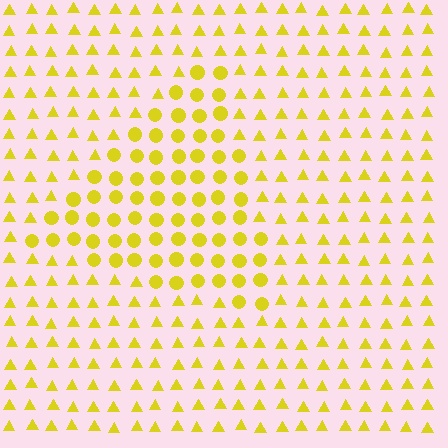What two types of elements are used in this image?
The image uses circles inside the triangle region and triangles outside it.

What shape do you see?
I see a triangle.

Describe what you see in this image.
The image is filled with small yellow elements arranged in a uniform grid. A triangle-shaped region contains circles, while the surrounding area contains triangles. The boundary is defined purely by the change in element shape.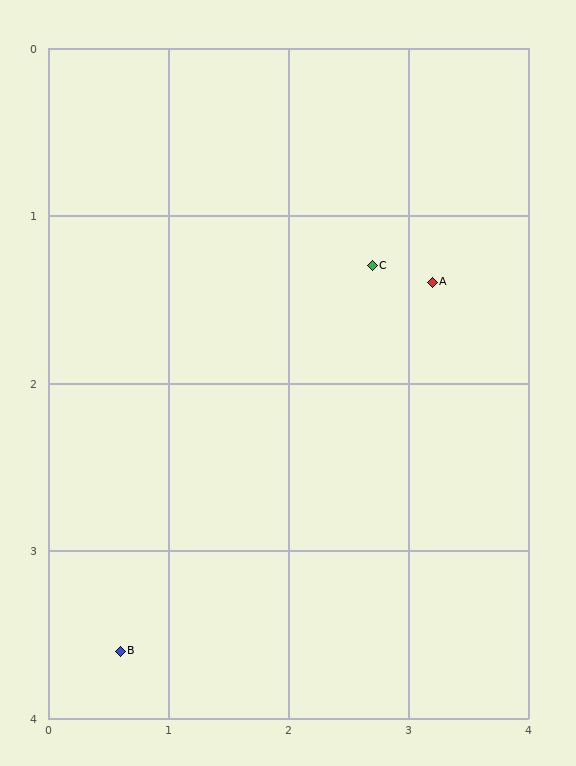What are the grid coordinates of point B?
Point B is at approximately (0.6, 3.6).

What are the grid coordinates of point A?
Point A is at approximately (3.2, 1.4).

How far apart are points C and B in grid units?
Points C and B are about 3.1 grid units apart.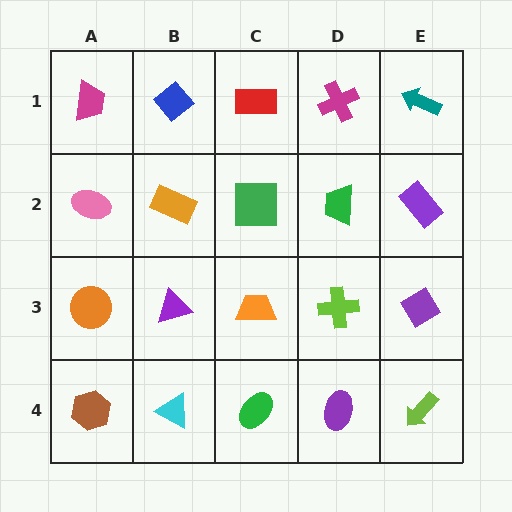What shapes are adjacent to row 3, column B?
An orange rectangle (row 2, column B), a cyan triangle (row 4, column B), an orange circle (row 3, column A), an orange trapezoid (row 3, column C).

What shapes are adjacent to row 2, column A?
A magenta trapezoid (row 1, column A), an orange circle (row 3, column A), an orange rectangle (row 2, column B).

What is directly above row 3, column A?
A pink ellipse.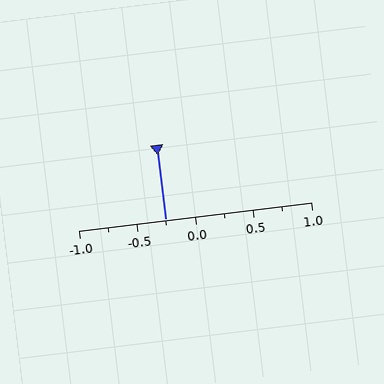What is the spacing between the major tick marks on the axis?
The major ticks are spaced 0.5 apart.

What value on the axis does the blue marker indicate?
The marker indicates approximately -0.25.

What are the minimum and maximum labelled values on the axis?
The axis runs from -1.0 to 1.0.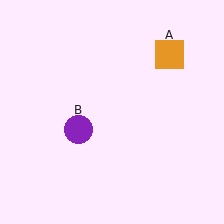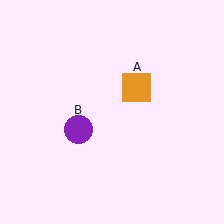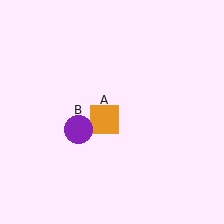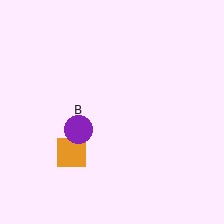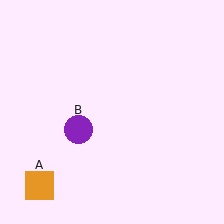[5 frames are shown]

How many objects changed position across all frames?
1 object changed position: orange square (object A).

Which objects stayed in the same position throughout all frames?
Purple circle (object B) remained stationary.